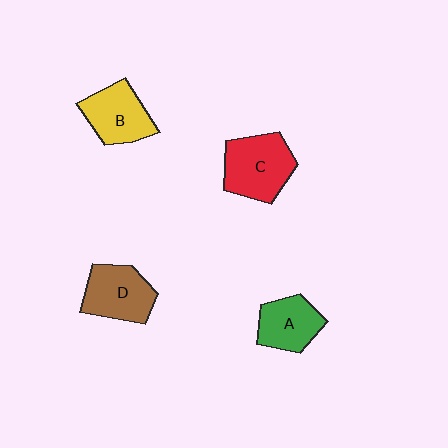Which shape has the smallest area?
Shape A (green).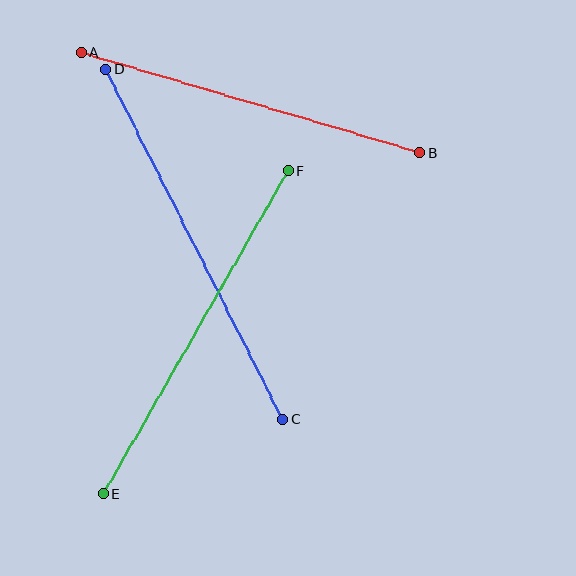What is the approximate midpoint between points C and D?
The midpoint is at approximately (194, 244) pixels.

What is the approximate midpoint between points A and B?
The midpoint is at approximately (251, 103) pixels.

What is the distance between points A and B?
The distance is approximately 353 pixels.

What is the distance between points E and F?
The distance is approximately 372 pixels.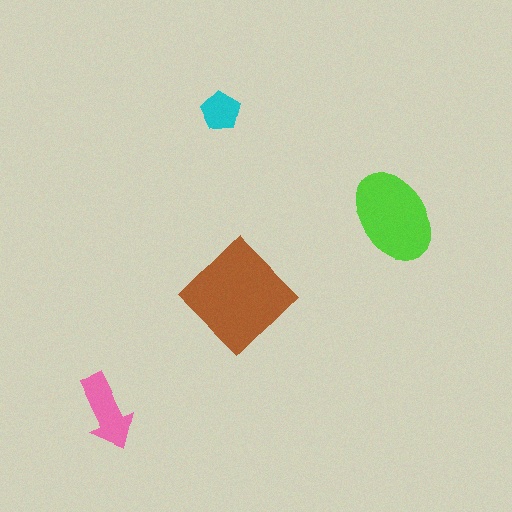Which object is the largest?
The brown diamond.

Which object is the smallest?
The cyan pentagon.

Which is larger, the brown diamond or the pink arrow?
The brown diamond.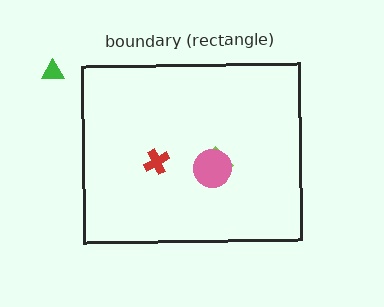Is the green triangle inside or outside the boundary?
Outside.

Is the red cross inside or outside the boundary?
Inside.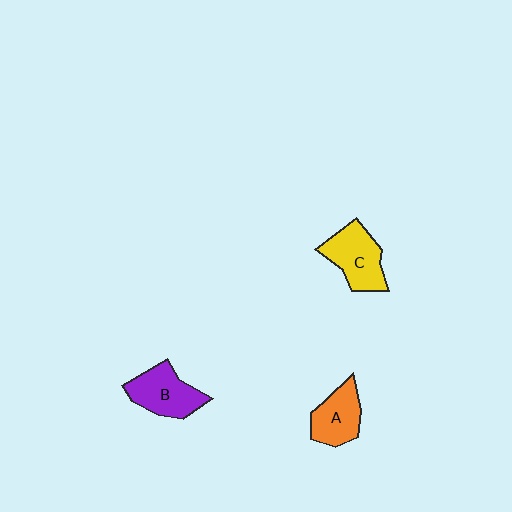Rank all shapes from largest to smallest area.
From largest to smallest: C (yellow), B (purple), A (orange).